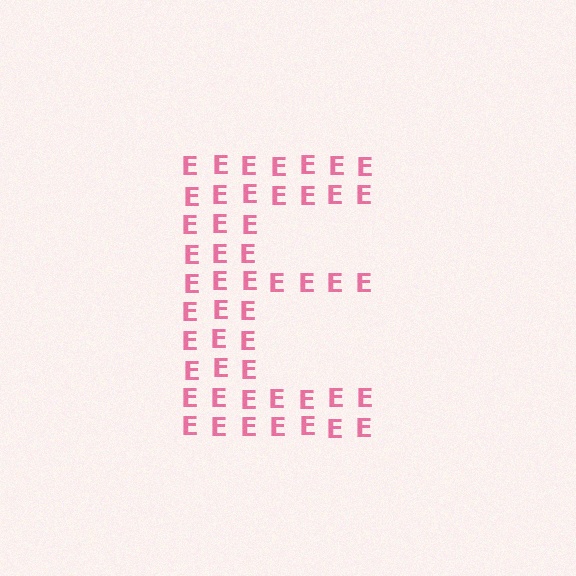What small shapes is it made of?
It is made of small letter E's.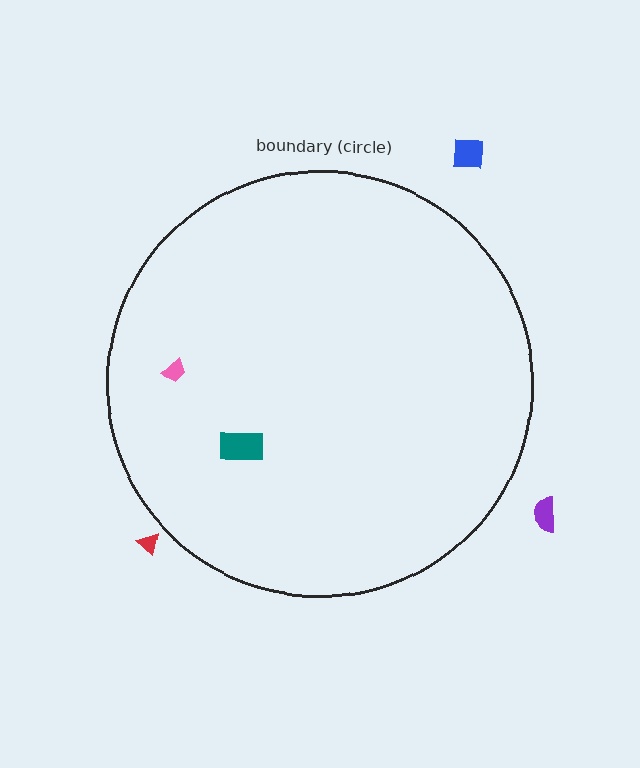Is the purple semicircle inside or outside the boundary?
Outside.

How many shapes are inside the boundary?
2 inside, 3 outside.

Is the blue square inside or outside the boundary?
Outside.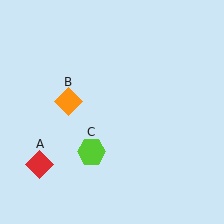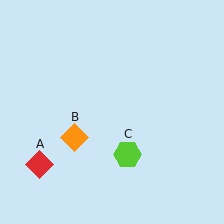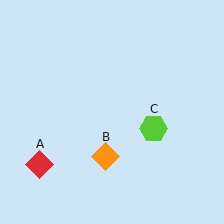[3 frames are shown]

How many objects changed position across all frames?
2 objects changed position: orange diamond (object B), lime hexagon (object C).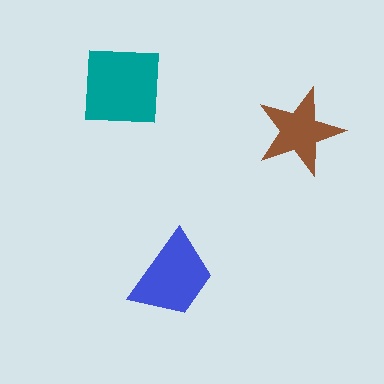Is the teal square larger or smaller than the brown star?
Larger.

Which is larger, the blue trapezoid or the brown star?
The blue trapezoid.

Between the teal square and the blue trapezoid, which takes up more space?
The teal square.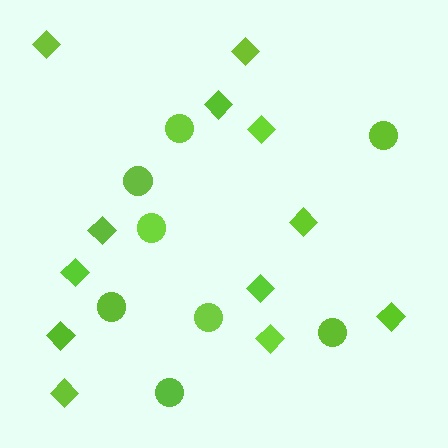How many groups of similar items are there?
There are 2 groups: one group of circles (8) and one group of diamonds (12).